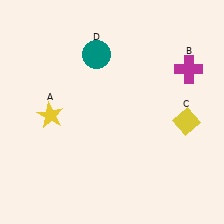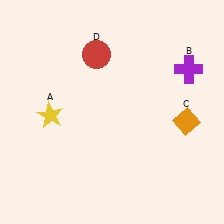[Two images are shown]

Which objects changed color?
B changed from magenta to purple. C changed from yellow to orange. D changed from teal to red.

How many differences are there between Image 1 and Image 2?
There are 3 differences between the two images.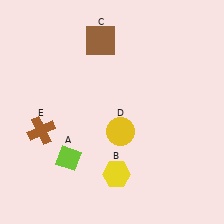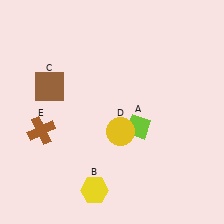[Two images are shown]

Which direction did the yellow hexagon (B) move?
The yellow hexagon (B) moved left.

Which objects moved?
The objects that moved are: the lime diamond (A), the yellow hexagon (B), the brown square (C).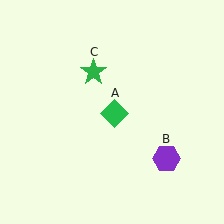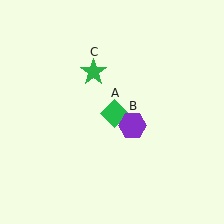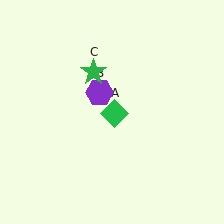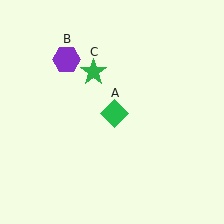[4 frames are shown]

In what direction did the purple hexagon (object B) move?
The purple hexagon (object B) moved up and to the left.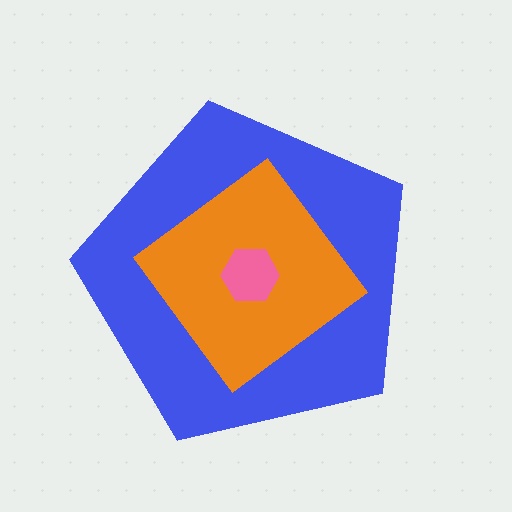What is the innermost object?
The pink hexagon.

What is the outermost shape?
The blue pentagon.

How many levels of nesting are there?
3.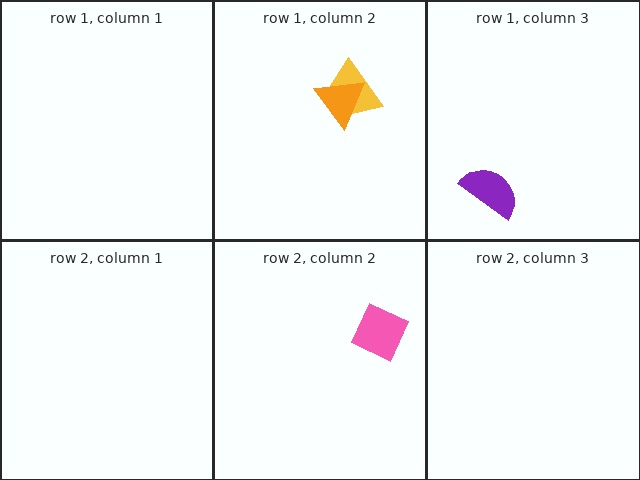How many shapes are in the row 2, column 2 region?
1.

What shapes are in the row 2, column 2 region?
The pink diamond.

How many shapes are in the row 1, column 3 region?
1.